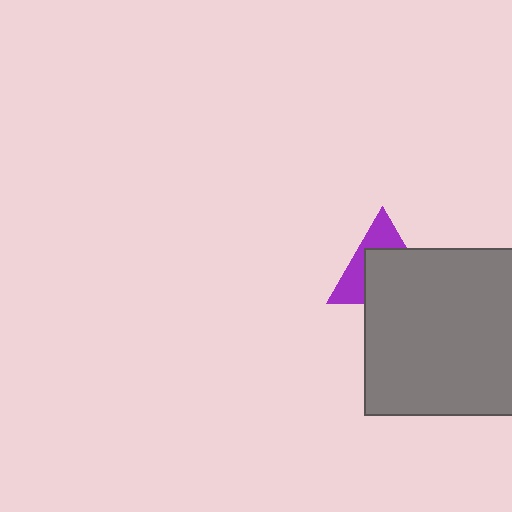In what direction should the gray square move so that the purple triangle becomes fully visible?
The gray square should move down. That is the shortest direction to clear the overlap and leave the purple triangle fully visible.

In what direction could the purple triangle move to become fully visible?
The purple triangle could move up. That would shift it out from behind the gray square entirely.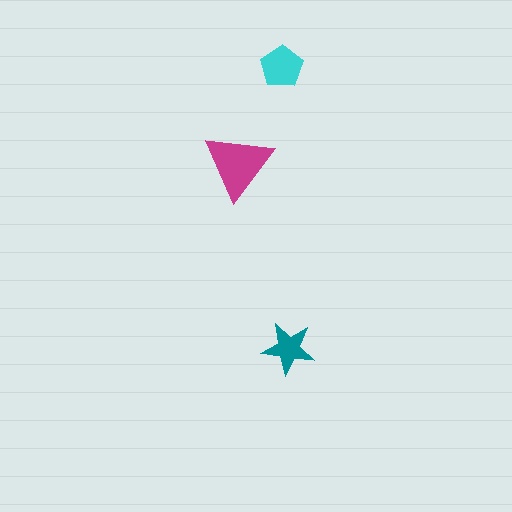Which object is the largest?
The magenta triangle.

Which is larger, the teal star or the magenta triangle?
The magenta triangle.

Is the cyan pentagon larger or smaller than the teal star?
Larger.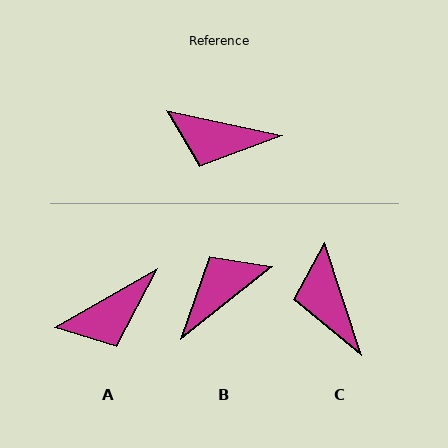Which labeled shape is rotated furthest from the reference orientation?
B, about 129 degrees away.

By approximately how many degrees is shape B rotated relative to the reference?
Approximately 129 degrees clockwise.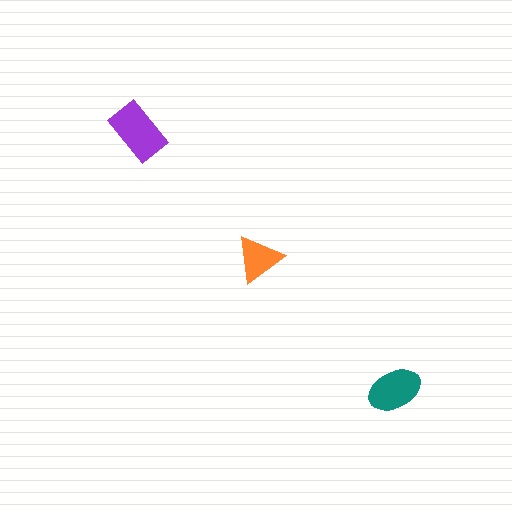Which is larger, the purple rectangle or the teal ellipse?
The purple rectangle.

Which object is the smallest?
The orange triangle.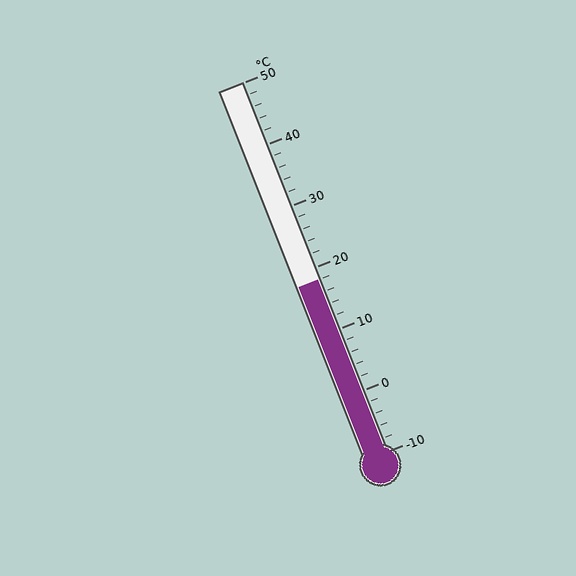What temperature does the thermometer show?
The thermometer shows approximately 18°C.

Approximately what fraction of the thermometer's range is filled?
The thermometer is filled to approximately 45% of its range.